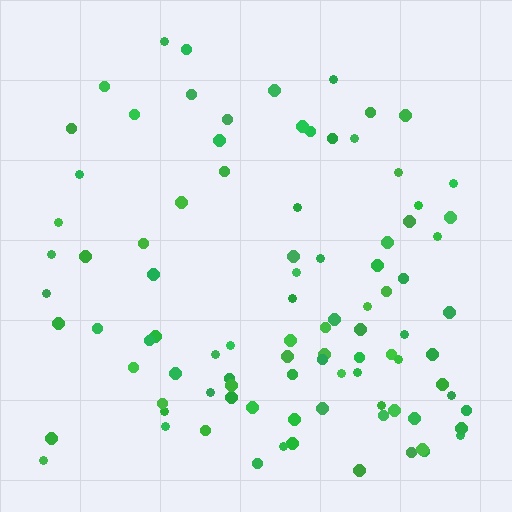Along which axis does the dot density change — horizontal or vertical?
Vertical.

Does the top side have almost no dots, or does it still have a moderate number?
Still a moderate number, just noticeably fewer than the bottom.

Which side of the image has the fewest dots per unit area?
The top.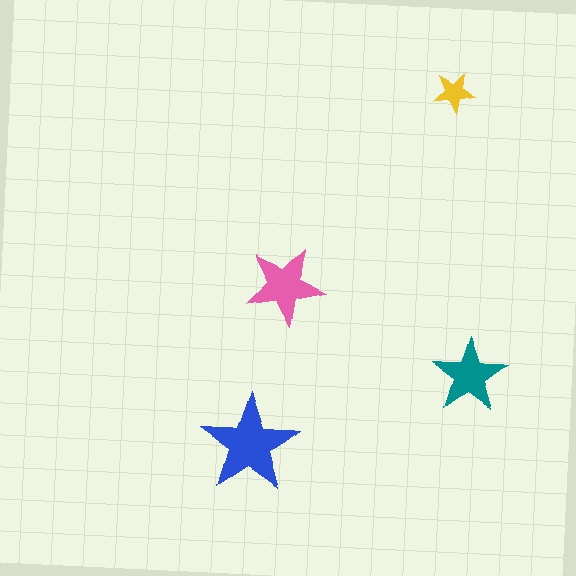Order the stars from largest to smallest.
the blue one, the pink one, the teal one, the yellow one.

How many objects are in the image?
There are 4 objects in the image.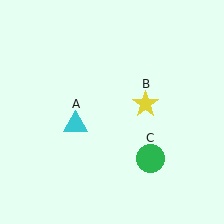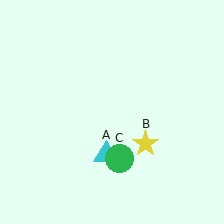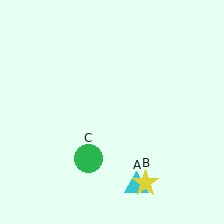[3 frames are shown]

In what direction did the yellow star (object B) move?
The yellow star (object B) moved down.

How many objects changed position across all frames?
3 objects changed position: cyan triangle (object A), yellow star (object B), green circle (object C).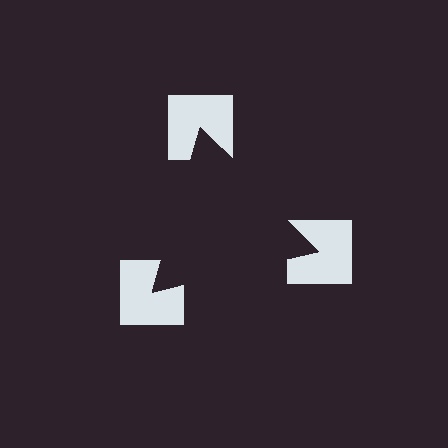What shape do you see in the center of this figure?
An illusory triangle — its edges are inferred from the aligned wedge cuts in the notched squares, not physically drawn.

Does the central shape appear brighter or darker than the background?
It typically appears slightly darker than the background, even though no actual brightness change is drawn.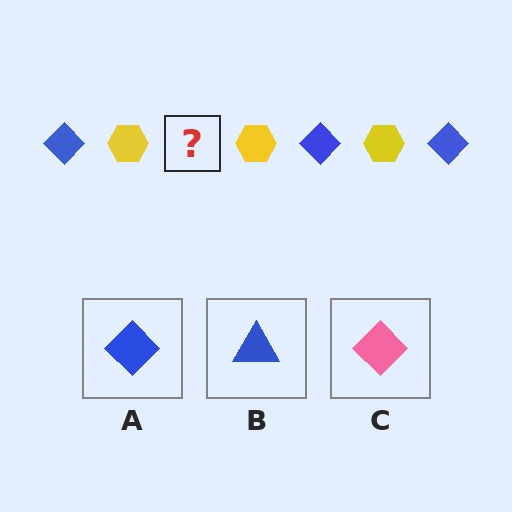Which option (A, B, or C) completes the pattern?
A.